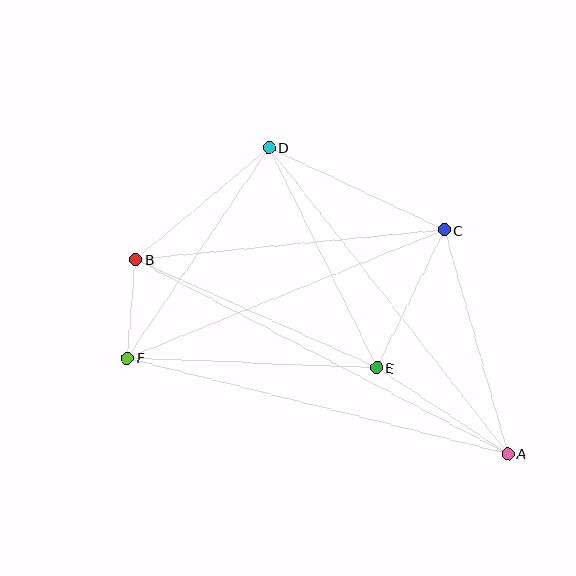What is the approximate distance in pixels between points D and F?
The distance between D and F is approximately 253 pixels.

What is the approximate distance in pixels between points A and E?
The distance between A and E is approximately 157 pixels.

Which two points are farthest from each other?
Points A and B are farthest from each other.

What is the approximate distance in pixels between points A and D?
The distance between A and D is approximately 388 pixels.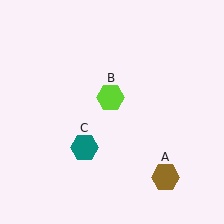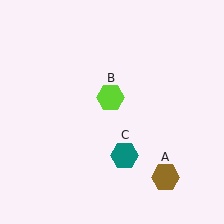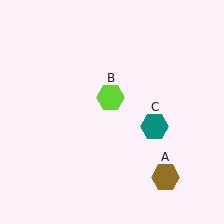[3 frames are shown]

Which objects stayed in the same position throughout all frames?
Brown hexagon (object A) and lime hexagon (object B) remained stationary.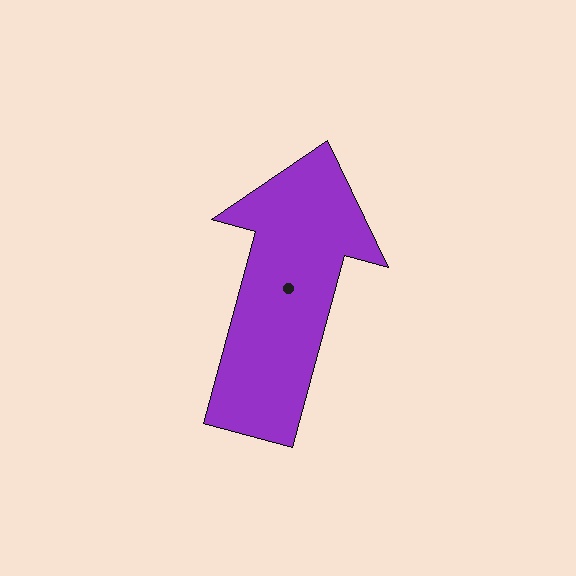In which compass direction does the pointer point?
North.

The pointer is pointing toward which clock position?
Roughly 1 o'clock.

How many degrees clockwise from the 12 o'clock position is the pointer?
Approximately 15 degrees.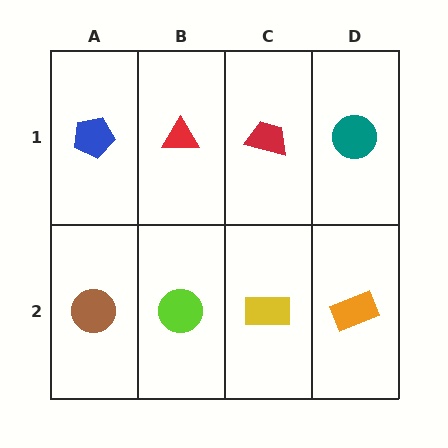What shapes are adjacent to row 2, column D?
A teal circle (row 1, column D), a yellow rectangle (row 2, column C).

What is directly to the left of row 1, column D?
A red trapezoid.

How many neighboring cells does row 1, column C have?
3.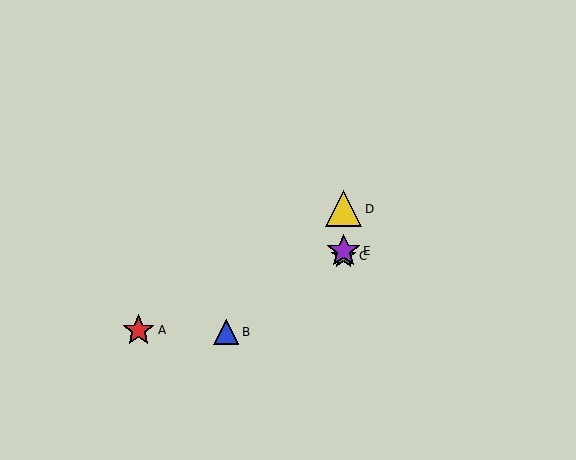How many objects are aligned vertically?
3 objects (C, D, E) are aligned vertically.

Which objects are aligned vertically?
Objects C, D, E are aligned vertically.